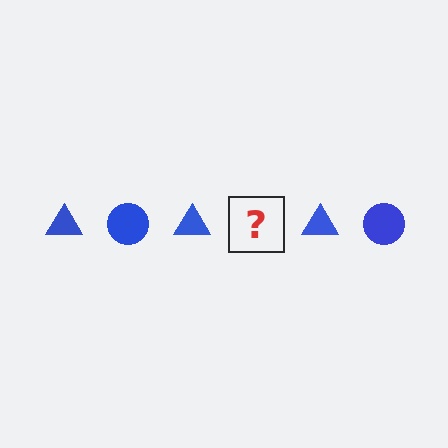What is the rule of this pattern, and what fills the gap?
The rule is that the pattern cycles through triangle, circle shapes in blue. The gap should be filled with a blue circle.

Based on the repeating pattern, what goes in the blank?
The blank should be a blue circle.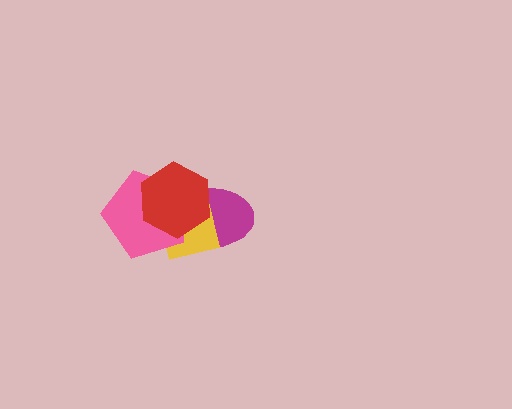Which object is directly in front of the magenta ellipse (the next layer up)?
The yellow square is directly in front of the magenta ellipse.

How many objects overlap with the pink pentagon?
3 objects overlap with the pink pentagon.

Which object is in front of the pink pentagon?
The red hexagon is in front of the pink pentagon.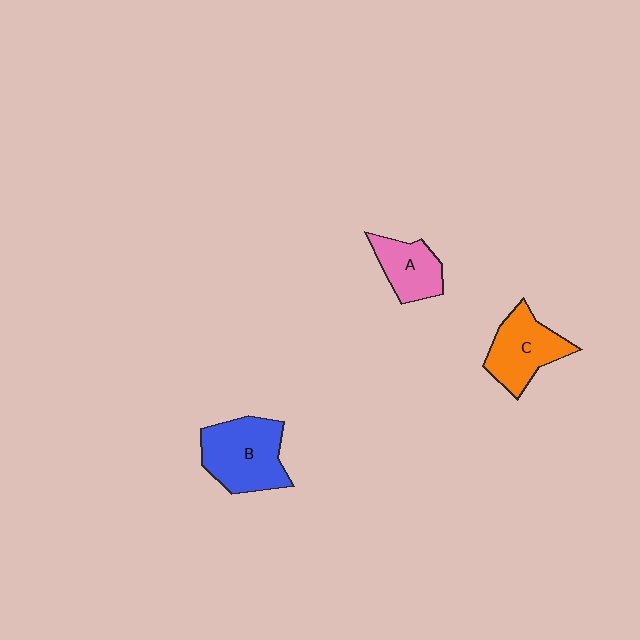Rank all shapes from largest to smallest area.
From largest to smallest: B (blue), C (orange), A (pink).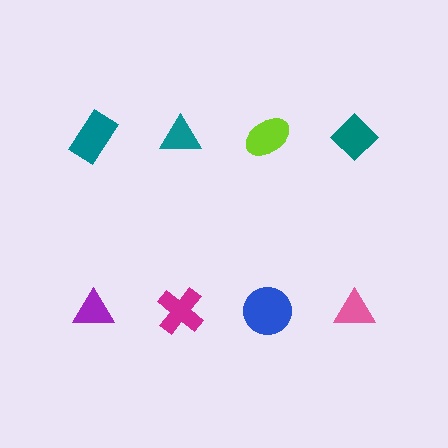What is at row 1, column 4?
A teal diamond.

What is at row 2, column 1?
A purple triangle.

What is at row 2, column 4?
A pink triangle.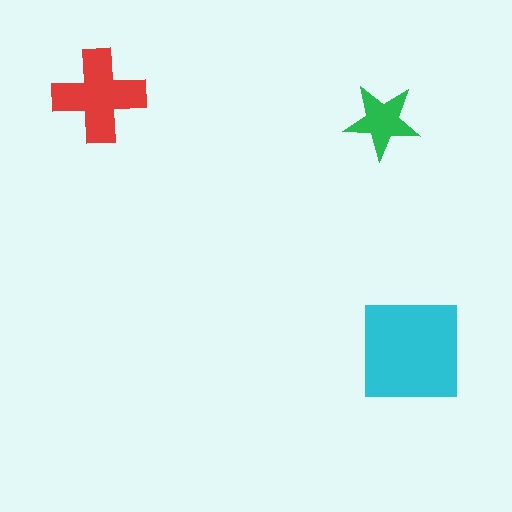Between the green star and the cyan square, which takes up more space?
The cyan square.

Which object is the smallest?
The green star.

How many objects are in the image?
There are 3 objects in the image.